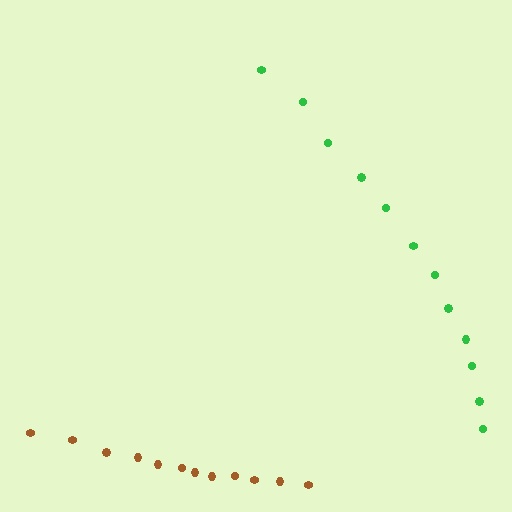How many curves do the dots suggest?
There are 2 distinct paths.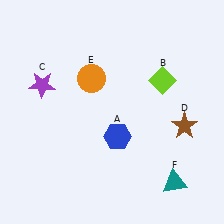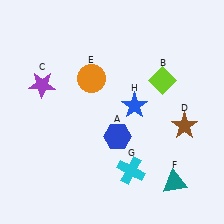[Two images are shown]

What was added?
A cyan cross (G), a blue star (H) were added in Image 2.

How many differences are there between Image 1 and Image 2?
There are 2 differences between the two images.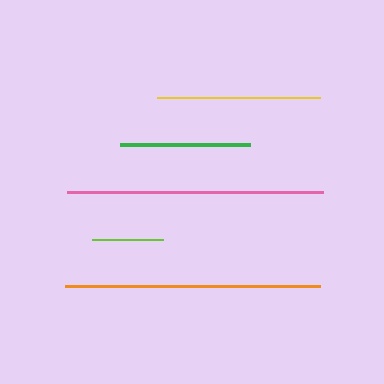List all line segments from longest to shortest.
From longest to shortest: pink, orange, yellow, green, lime.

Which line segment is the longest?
The pink line is the longest at approximately 256 pixels.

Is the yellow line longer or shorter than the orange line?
The orange line is longer than the yellow line.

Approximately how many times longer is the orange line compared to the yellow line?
The orange line is approximately 1.6 times the length of the yellow line.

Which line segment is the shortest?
The lime line is the shortest at approximately 71 pixels.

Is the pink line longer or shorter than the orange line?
The pink line is longer than the orange line.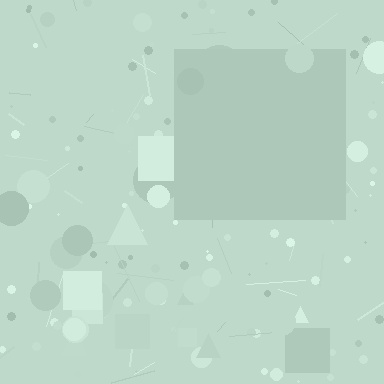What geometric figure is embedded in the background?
A square is embedded in the background.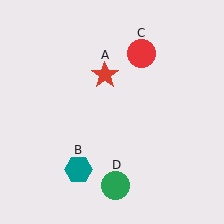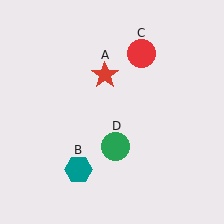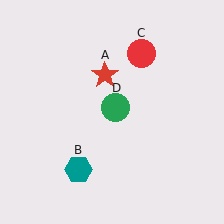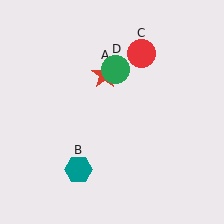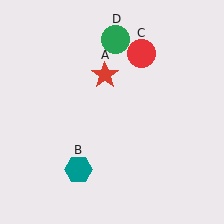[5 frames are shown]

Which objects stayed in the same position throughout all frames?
Red star (object A) and teal hexagon (object B) and red circle (object C) remained stationary.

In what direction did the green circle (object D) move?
The green circle (object D) moved up.